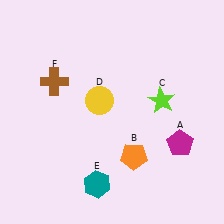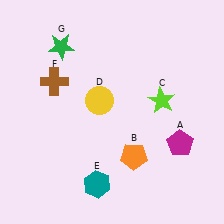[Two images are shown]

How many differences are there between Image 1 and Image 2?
There is 1 difference between the two images.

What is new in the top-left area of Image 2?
A green star (G) was added in the top-left area of Image 2.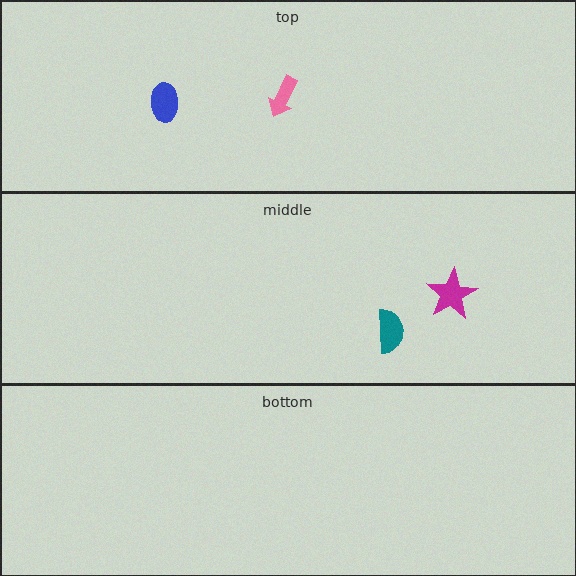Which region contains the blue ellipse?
The top region.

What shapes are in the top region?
The pink arrow, the blue ellipse.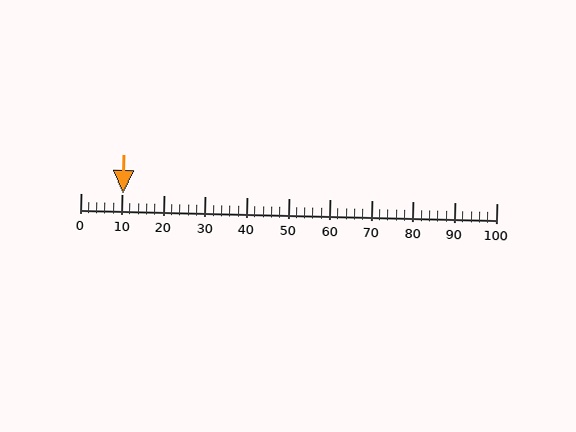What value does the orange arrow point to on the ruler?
The orange arrow points to approximately 10.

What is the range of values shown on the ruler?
The ruler shows values from 0 to 100.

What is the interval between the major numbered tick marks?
The major tick marks are spaced 10 units apart.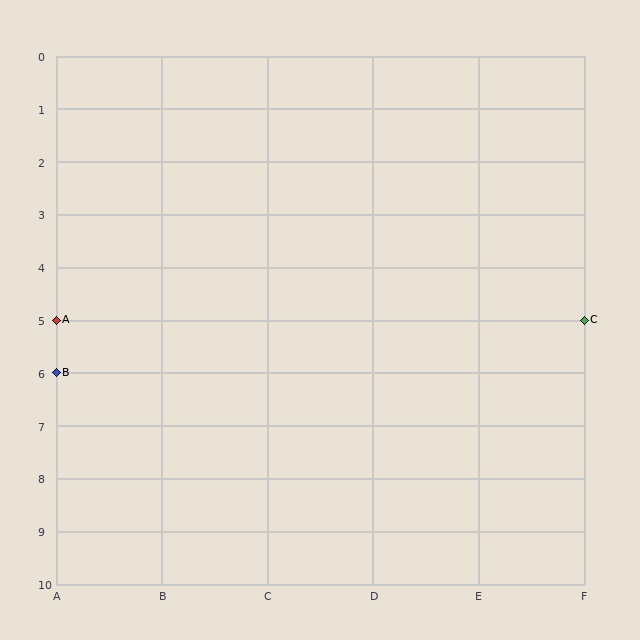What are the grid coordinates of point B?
Point B is at grid coordinates (A, 6).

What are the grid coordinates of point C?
Point C is at grid coordinates (F, 5).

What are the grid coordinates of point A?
Point A is at grid coordinates (A, 5).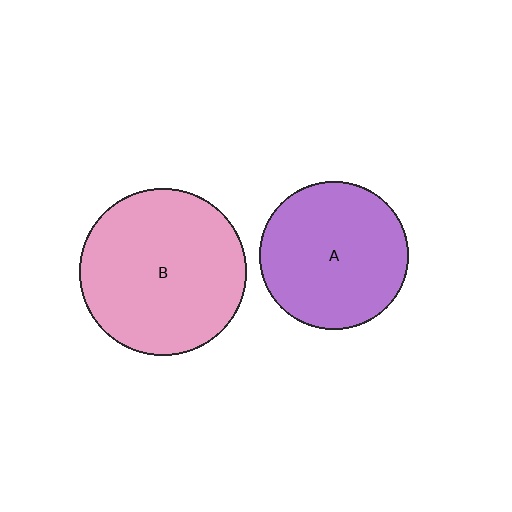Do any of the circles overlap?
No, none of the circles overlap.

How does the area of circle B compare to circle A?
Approximately 1.3 times.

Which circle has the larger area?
Circle B (pink).